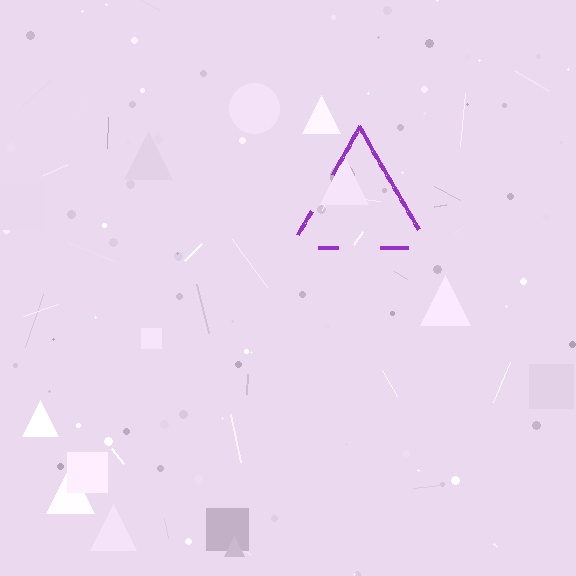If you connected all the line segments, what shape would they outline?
They would outline a triangle.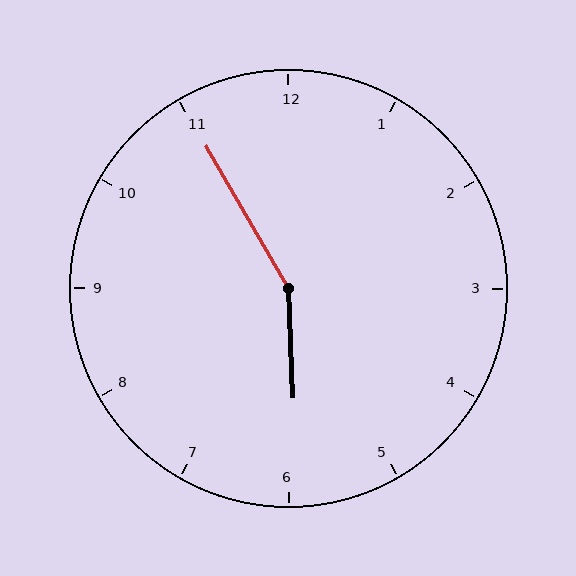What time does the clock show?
5:55.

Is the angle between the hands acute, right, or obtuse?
It is obtuse.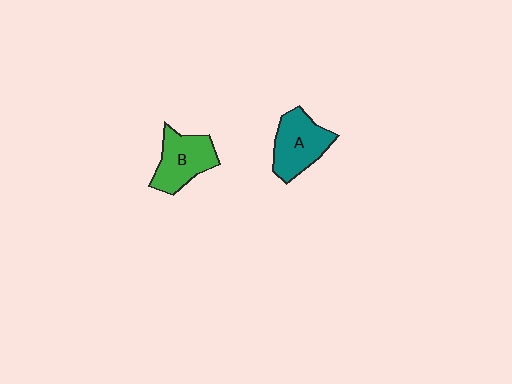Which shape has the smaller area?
Shape B (green).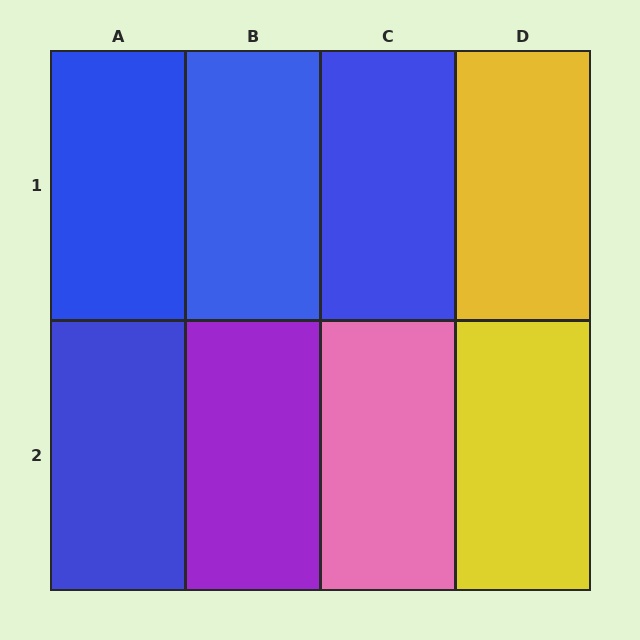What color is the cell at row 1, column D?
Yellow.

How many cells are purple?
1 cell is purple.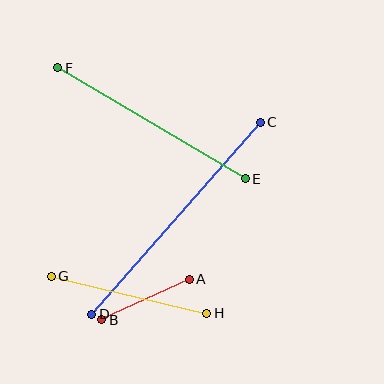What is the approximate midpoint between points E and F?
The midpoint is at approximately (151, 123) pixels.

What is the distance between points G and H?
The distance is approximately 160 pixels.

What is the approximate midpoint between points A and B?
The midpoint is at approximately (145, 299) pixels.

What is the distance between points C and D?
The distance is approximately 256 pixels.